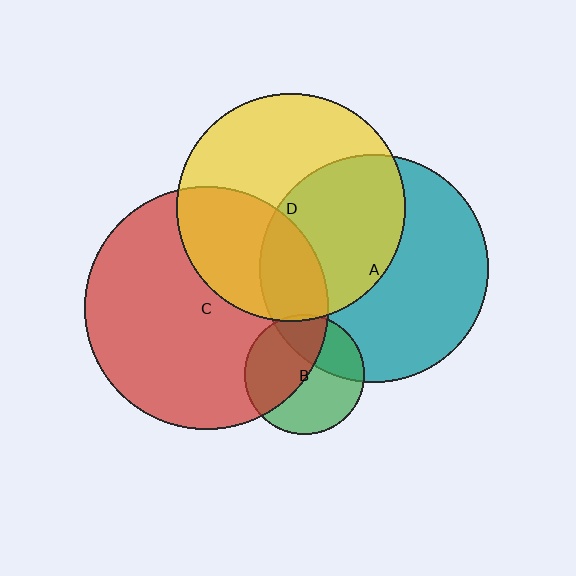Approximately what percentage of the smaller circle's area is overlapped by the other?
Approximately 35%.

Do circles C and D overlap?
Yes.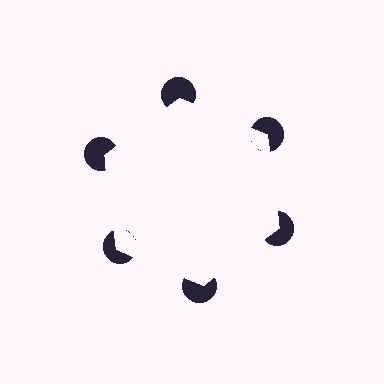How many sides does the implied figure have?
6 sides.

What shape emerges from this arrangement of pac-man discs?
An illusory hexagon — its edges are inferred from the aligned wedge cuts in the pac-man discs, not physically drawn.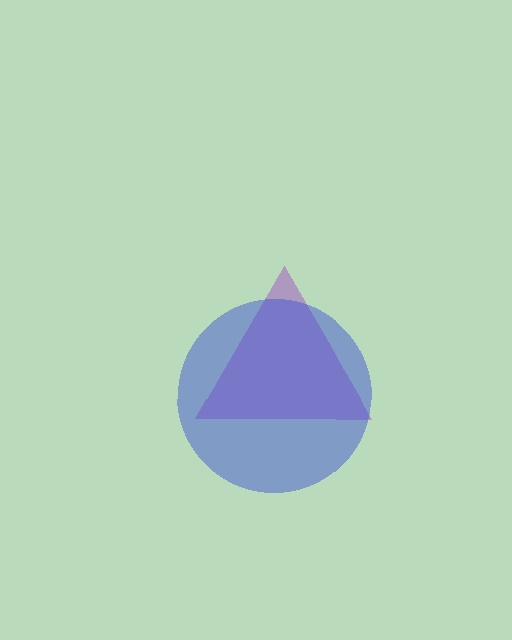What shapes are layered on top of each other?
The layered shapes are: a purple triangle, a blue circle.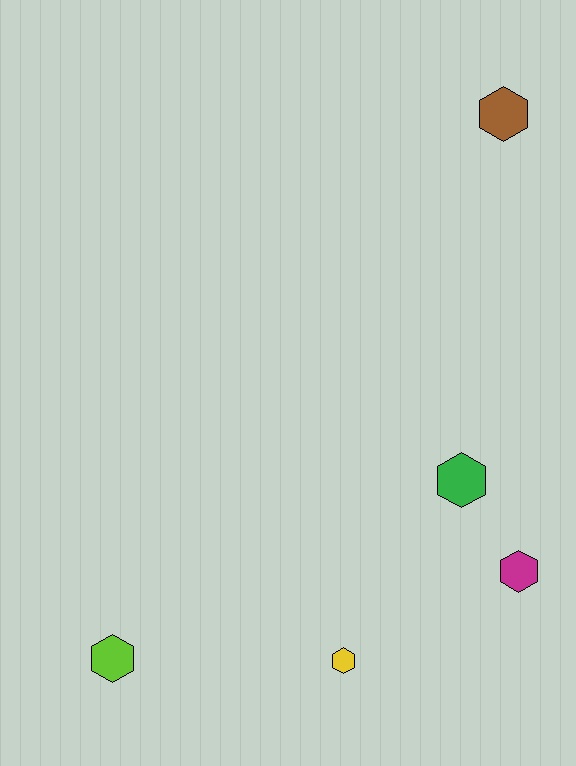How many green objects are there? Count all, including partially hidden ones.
There is 1 green object.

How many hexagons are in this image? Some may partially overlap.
There are 5 hexagons.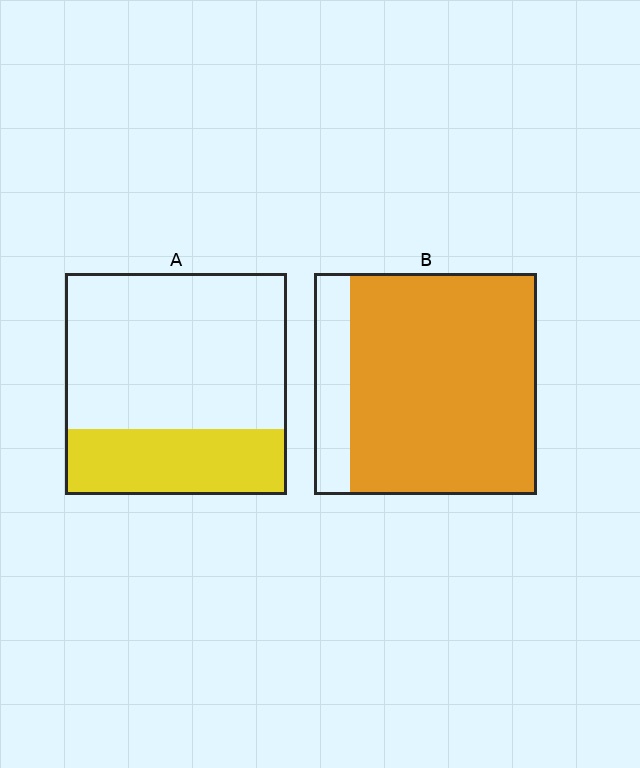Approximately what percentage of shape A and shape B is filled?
A is approximately 30% and B is approximately 85%.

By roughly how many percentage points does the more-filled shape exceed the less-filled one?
By roughly 55 percentage points (B over A).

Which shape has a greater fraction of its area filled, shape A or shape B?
Shape B.